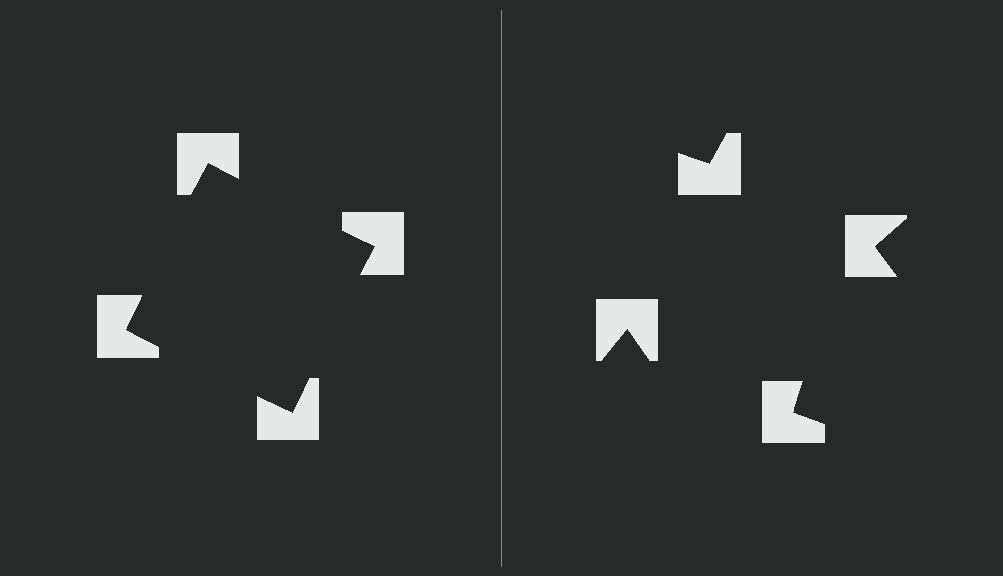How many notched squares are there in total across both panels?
8 — 4 on each side.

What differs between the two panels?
The notched squares are positioned identically on both sides; only the wedge orientations differ. On the left they align to a square; on the right they are misaligned.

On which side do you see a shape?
An illusory square appears on the left side. On the right side the wedge cuts are rotated, so no coherent shape forms.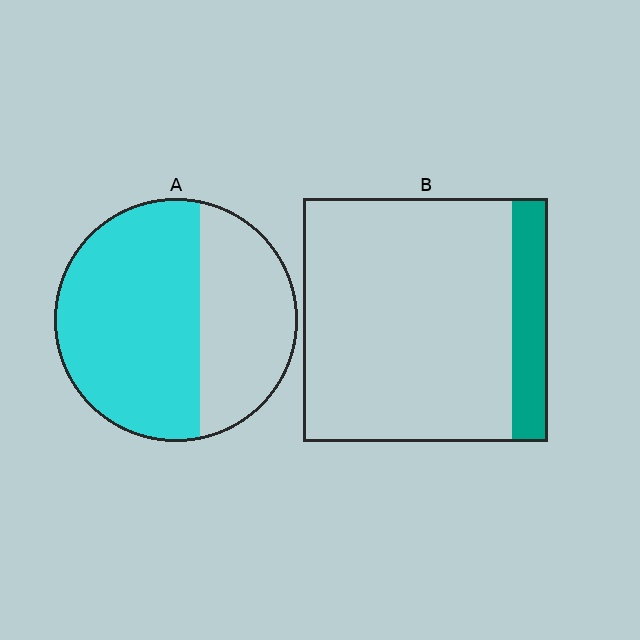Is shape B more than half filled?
No.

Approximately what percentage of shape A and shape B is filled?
A is approximately 60% and B is approximately 15%.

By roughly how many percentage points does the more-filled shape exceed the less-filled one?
By roughly 50 percentage points (A over B).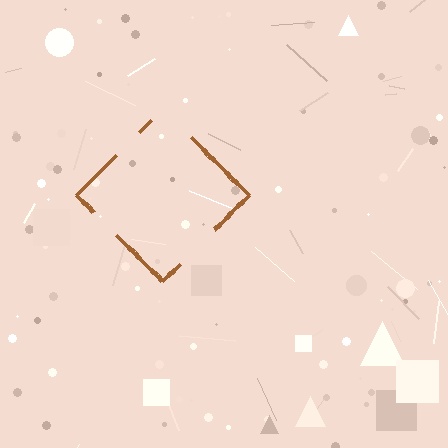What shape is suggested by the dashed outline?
The dashed outline suggests a diamond.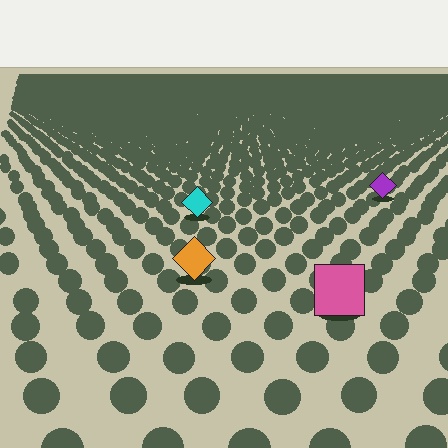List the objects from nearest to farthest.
From nearest to farthest: the pink square, the orange diamond, the cyan diamond, the purple diamond.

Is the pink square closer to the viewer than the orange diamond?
Yes. The pink square is closer — you can tell from the texture gradient: the ground texture is coarser near it.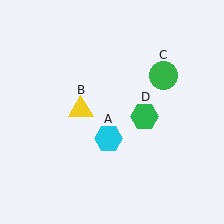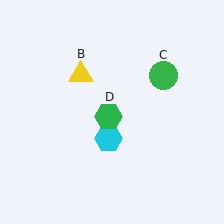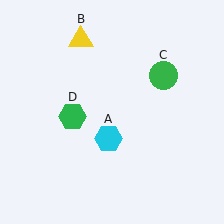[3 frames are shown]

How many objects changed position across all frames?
2 objects changed position: yellow triangle (object B), green hexagon (object D).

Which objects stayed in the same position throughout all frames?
Cyan hexagon (object A) and green circle (object C) remained stationary.